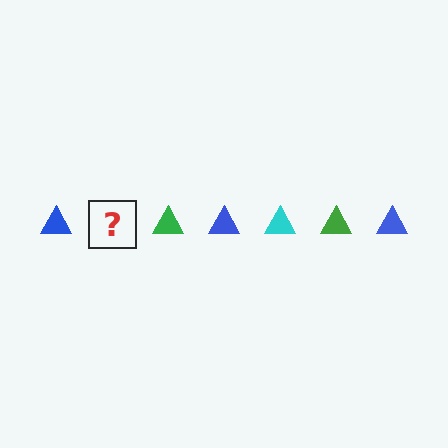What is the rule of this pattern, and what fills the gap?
The rule is that the pattern cycles through blue, cyan, green triangles. The gap should be filled with a cyan triangle.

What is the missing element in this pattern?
The missing element is a cyan triangle.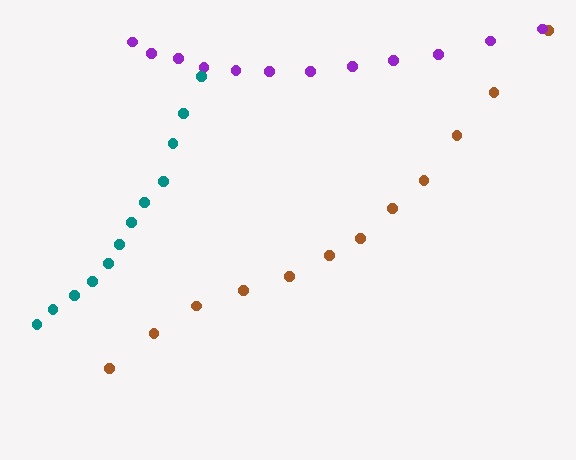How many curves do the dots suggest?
There are 3 distinct paths.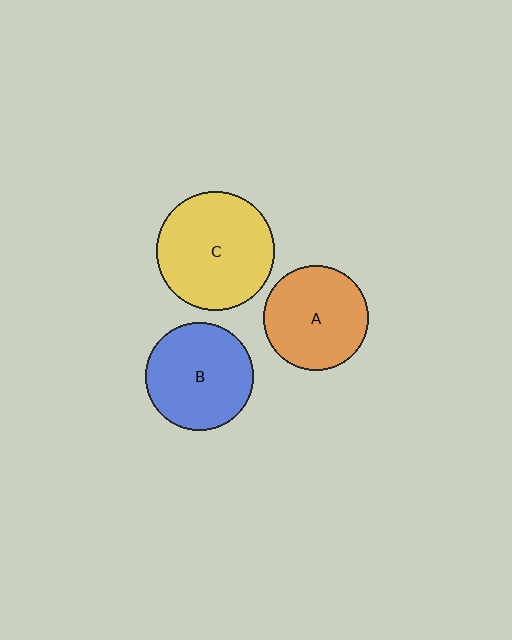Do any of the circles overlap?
No, none of the circles overlap.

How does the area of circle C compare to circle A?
Approximately 1.3 times.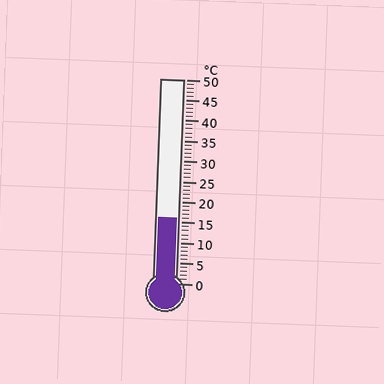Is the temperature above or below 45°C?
The temperature is below 45°C.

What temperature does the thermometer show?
The thermometer shows approximately 16°C.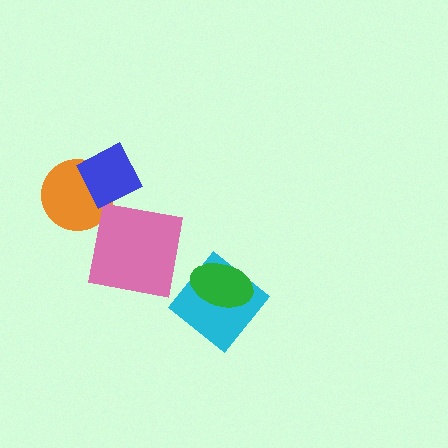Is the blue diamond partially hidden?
No, no other shape covers it.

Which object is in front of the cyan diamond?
The green ellipse is in front of the cyan diamond.